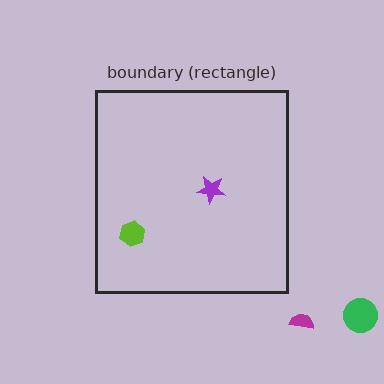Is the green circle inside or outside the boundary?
Outside.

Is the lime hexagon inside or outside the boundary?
Inside.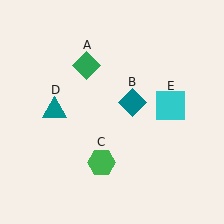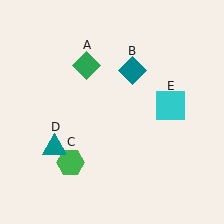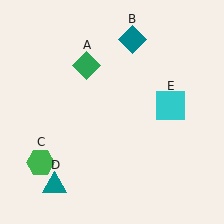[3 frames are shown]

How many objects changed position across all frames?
3 objects changed position: teal diamond (object B), green hexagon (object C), teal triangle (object D).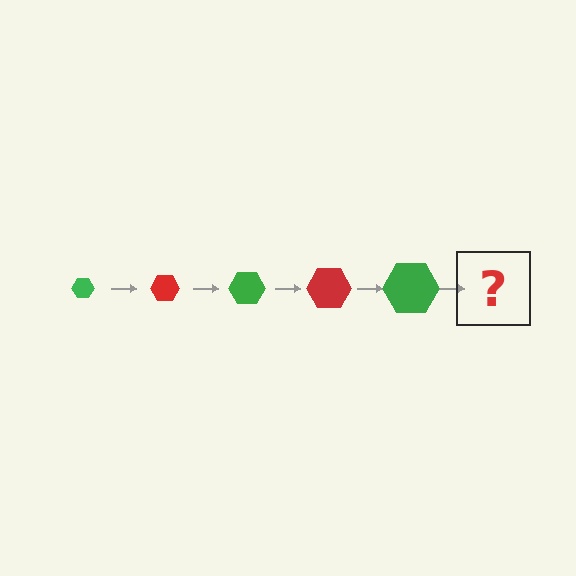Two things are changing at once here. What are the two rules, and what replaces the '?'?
The two rules are that the hexagon grows larger each step and the color cycles through green and red. The '?' should be a red hexagon, larger than the previous one.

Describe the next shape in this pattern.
It should be a red hexagon, larger than the previous one.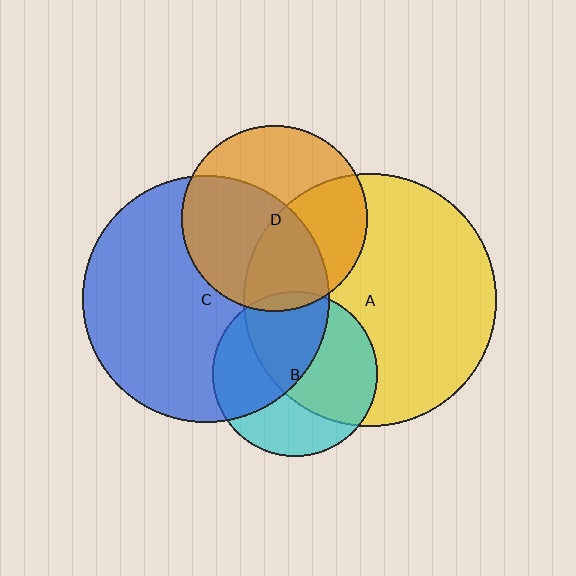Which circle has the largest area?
Circle A (yellow).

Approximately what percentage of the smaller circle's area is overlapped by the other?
Approximately 25%.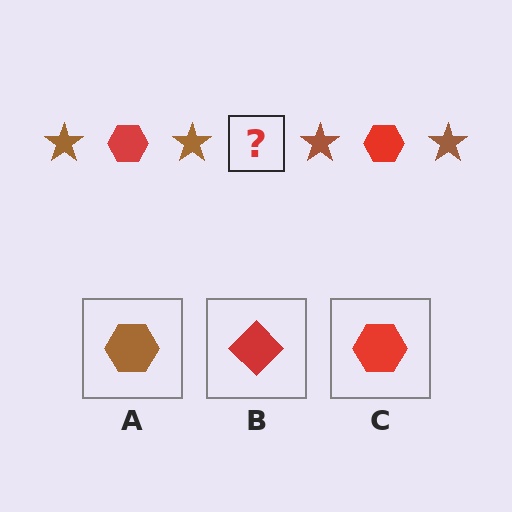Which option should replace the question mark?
Option C.